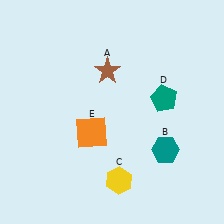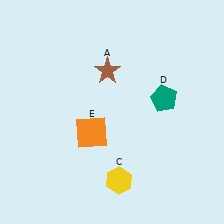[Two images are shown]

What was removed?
The teal hexagon (B) was removed in Image 2.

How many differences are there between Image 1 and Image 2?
There is 1 difference between the two images.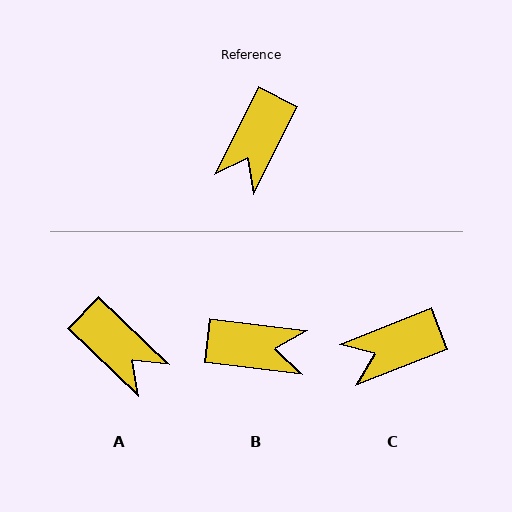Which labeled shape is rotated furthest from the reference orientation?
B, about 110 degrees away.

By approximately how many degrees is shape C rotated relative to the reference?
Approximately 42 degrees clockwise.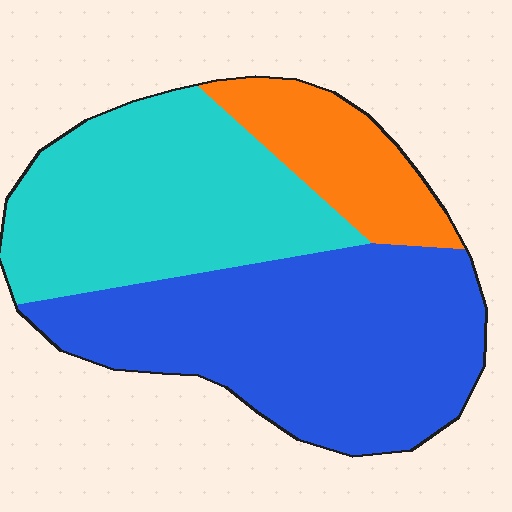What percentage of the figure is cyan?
Cyan covers 37% of the figure.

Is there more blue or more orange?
Blue.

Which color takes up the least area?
Orange, at roughly 15%.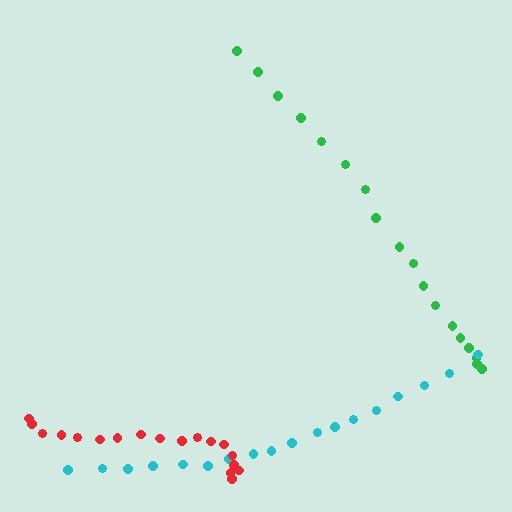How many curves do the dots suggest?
There are 3 distinct paths.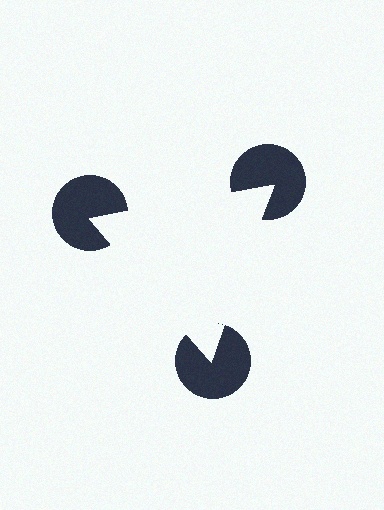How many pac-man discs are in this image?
There are 3 — one at each vertex of the illusory triangle.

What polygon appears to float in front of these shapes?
An illusory triangle — its edges are inferred from the aligned wedge cuts in the pac-man discs, not physically drawn.